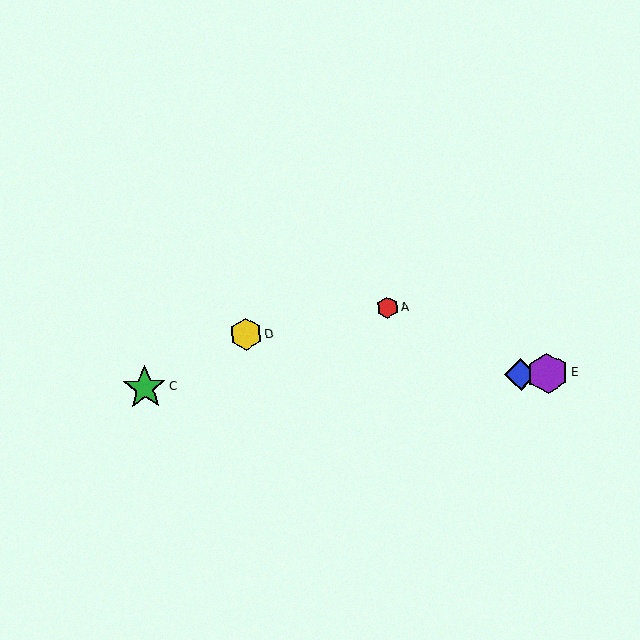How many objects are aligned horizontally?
3 objects (B, C, E) are aligned horizontally.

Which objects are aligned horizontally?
Objects B, C, E are aligned horizontally.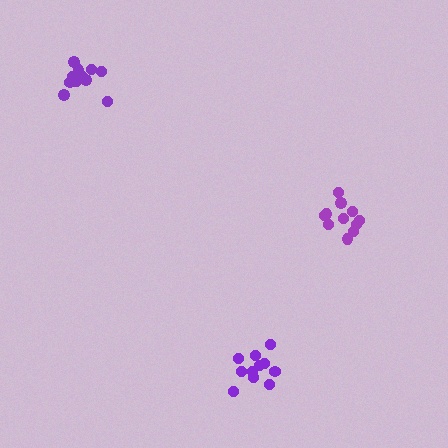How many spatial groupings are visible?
There are 3 spatial groupings.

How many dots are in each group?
Group 1: 11 dots, Group 2: 12 dots, Group 3: 11 dots (34 total).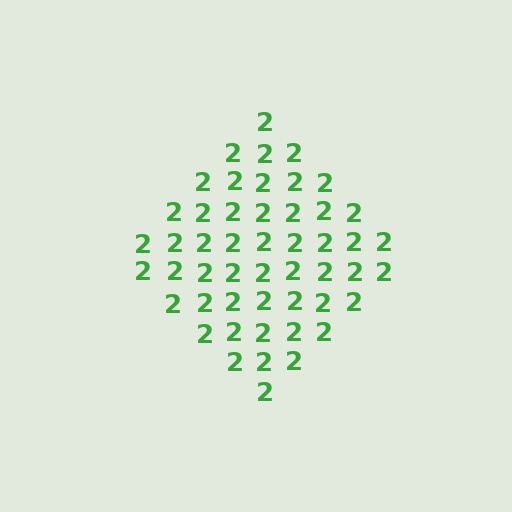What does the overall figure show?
The overall figure shows a diamond.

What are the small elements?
The small elements are digit 2's.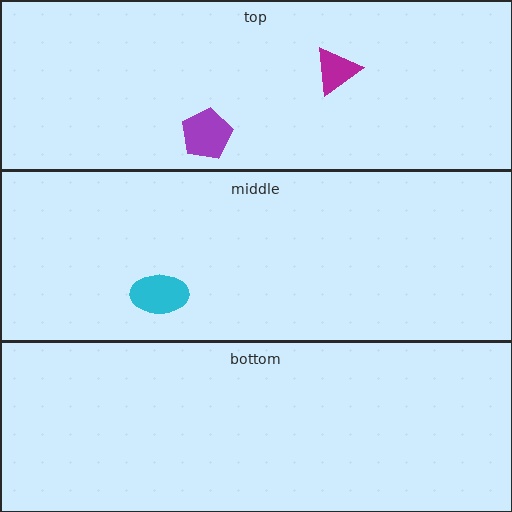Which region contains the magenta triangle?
The top region.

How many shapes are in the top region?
2.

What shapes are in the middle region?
The cyan ellipse.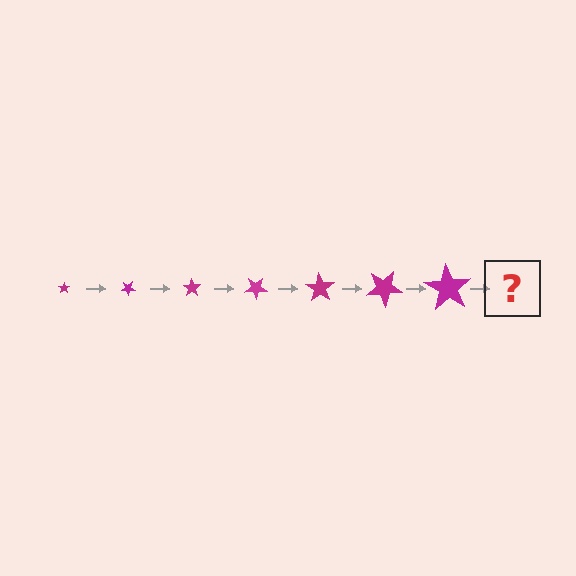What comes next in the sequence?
The next element should be a star, larger than the previous one and rotated 245 degrees from the start.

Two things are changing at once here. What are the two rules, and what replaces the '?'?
The two rules are that the star grows larger each step and it rotates 35 degrees each step. The '?' should be a star, larger than the previous one and rotated 245 degrees from the start.